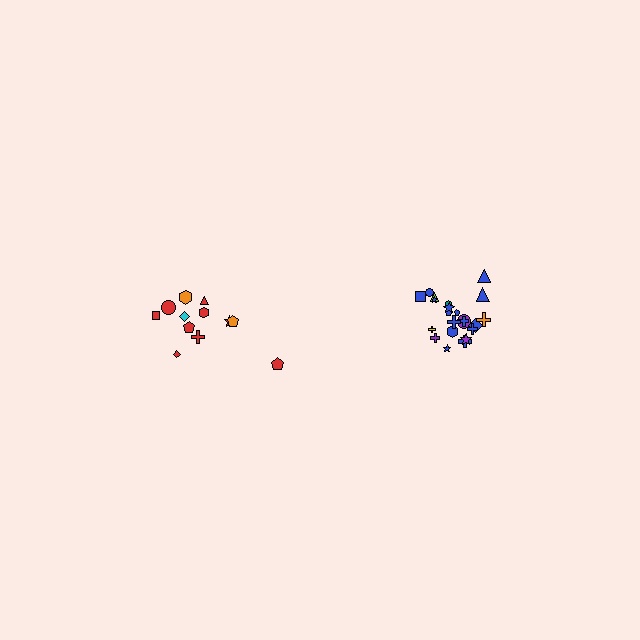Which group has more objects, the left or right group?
The right group.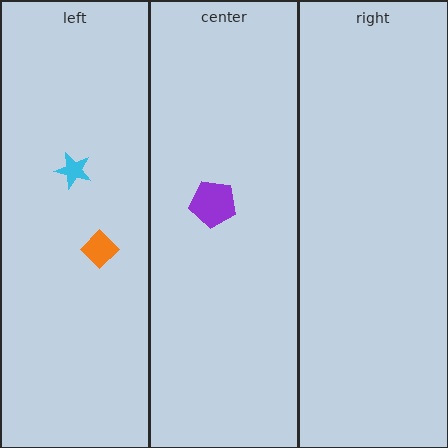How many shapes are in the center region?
1.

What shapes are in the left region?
The orange diamond, the cyan star.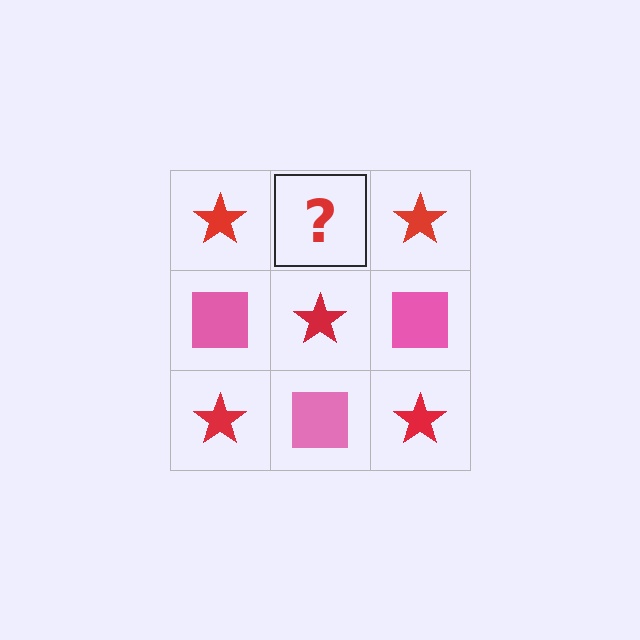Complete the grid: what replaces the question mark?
The question mark should be replaced with a pink square.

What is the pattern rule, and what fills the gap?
The rule is that it alternates red star and pink square in a checkerboard pattern. The gap should be filled with a pink square.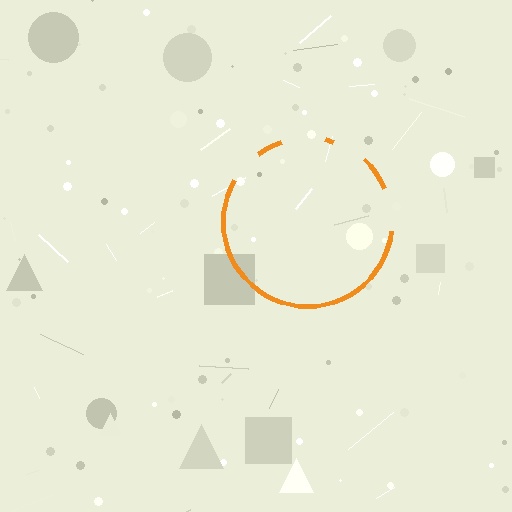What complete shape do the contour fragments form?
The contour fragments form a circle.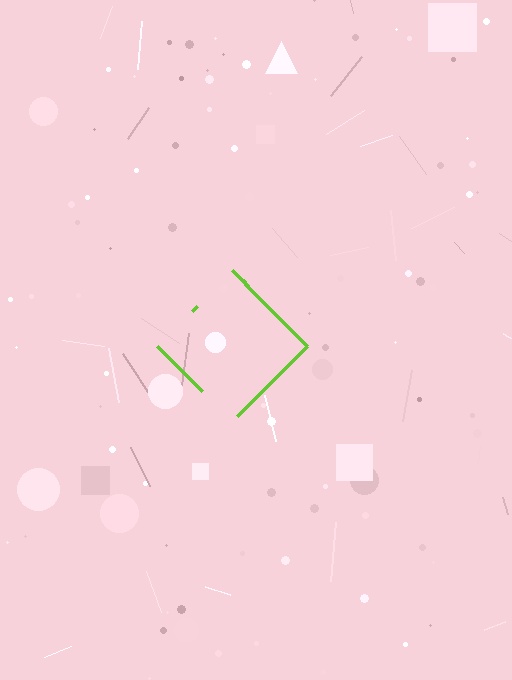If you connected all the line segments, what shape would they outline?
They would outline a diamond.